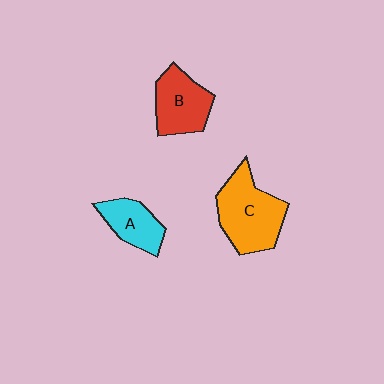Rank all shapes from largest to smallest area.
From largest to smallest: C (orange), B (red), A (cyan).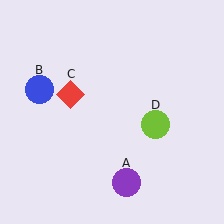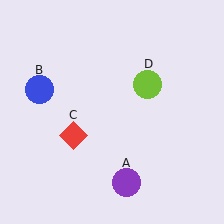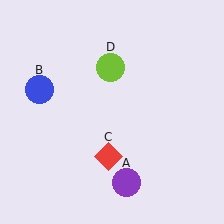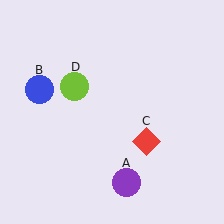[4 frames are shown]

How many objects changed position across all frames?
2 objects changed position: red diamond (object C), lime circle (object D).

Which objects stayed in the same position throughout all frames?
Purple circle (object A) and blue circle (object B) remained stationary.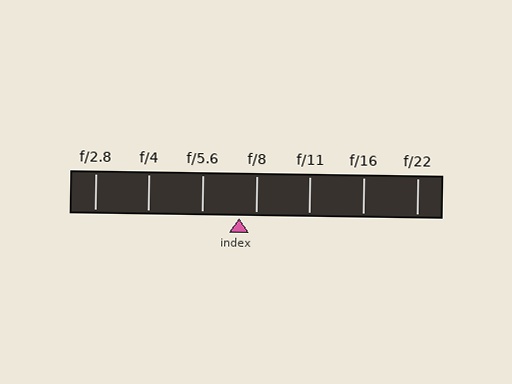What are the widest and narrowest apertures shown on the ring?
The widest aperture shown is f/2.8 and the narrowest is f/22.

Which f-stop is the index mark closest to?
The index mark is closest to f/8.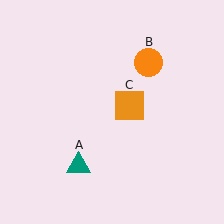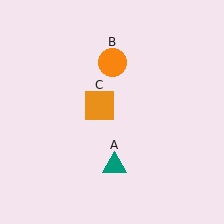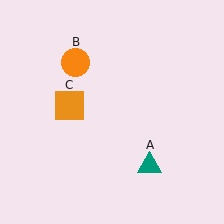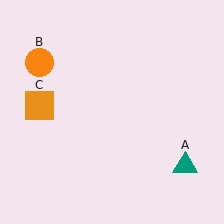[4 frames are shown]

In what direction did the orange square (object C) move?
The orange square (object C) moved left.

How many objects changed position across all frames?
3 objects changed position: teal triangle (object A), orange circle (object B), orange square (object C).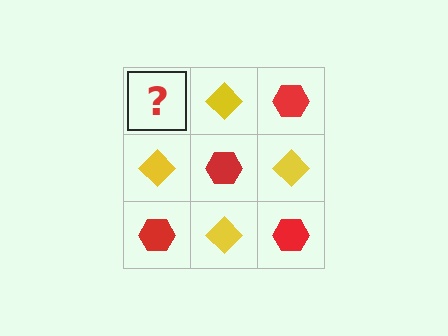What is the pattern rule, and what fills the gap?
The rule is that it alternates red hexagon and yellow diamond in a checkerboard pattern. The gap should be filled with a red hexagon.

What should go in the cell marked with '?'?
The missing cell should contain a red hexagon.